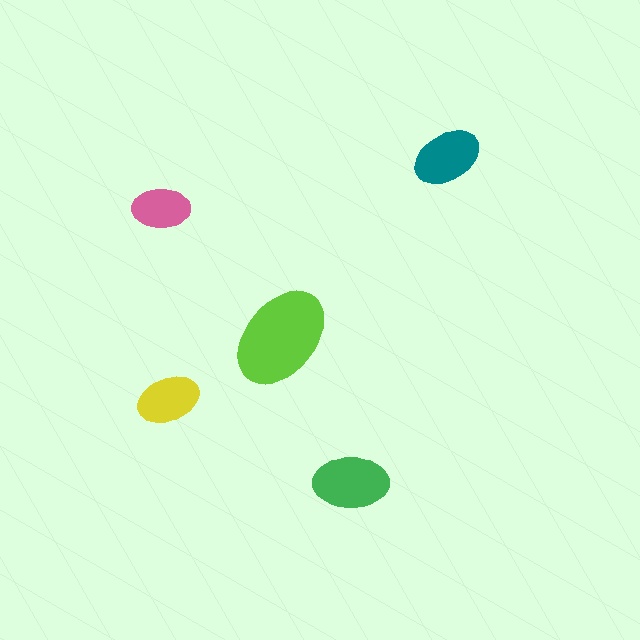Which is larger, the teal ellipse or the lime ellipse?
The lime one.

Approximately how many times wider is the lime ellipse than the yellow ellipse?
About 1.5 times wider.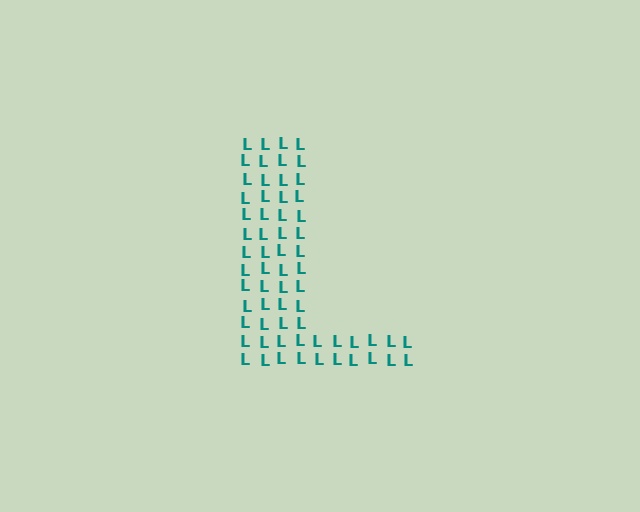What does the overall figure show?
The overall figure shows the letter L.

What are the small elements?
The small elements are letter L's.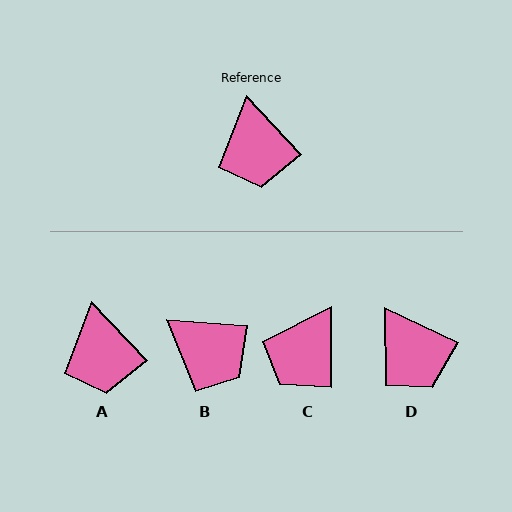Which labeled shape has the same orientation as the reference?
A.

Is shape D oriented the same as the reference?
No, it is off by about 21 degrees.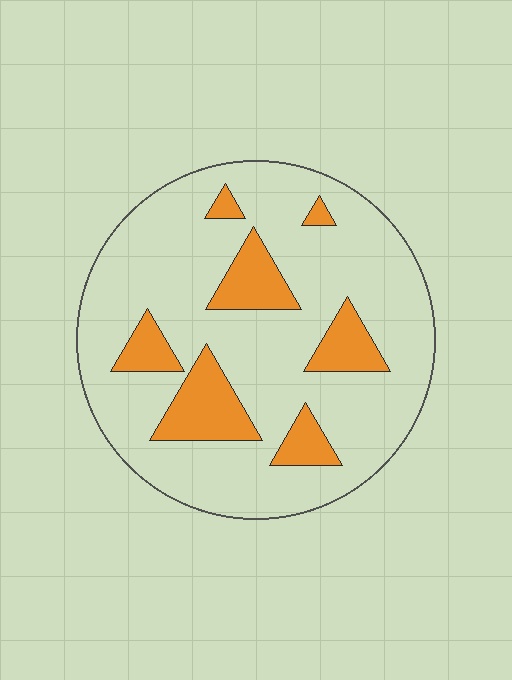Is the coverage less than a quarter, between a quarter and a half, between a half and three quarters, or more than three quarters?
Less than a quarter.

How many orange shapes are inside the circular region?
7.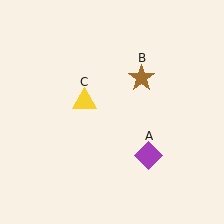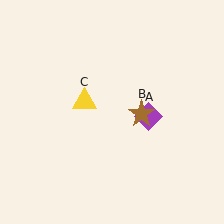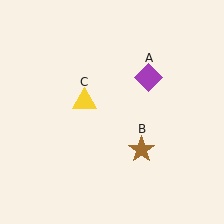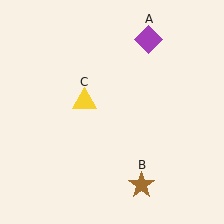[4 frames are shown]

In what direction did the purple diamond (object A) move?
The purple diamond (object A) moved up.